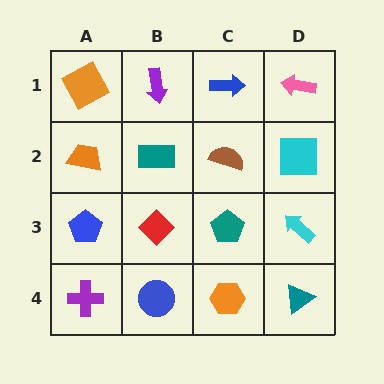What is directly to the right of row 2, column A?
A teal rectangle.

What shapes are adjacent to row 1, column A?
An orange trapezoid (row 2, column A), a purple arrow (row 1, column B).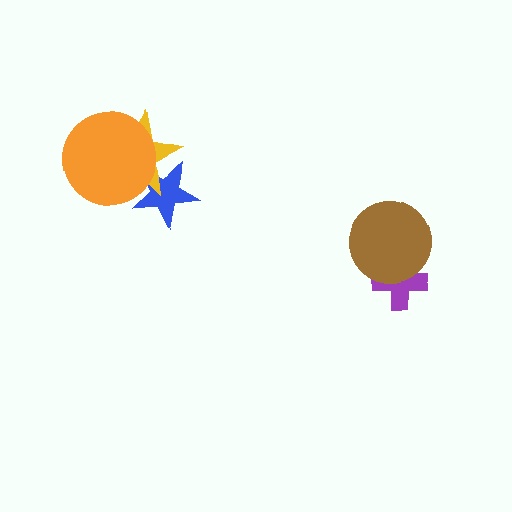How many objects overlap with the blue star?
2 objects overlap with the blue star.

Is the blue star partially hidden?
Yes, it is partially covered by another shape.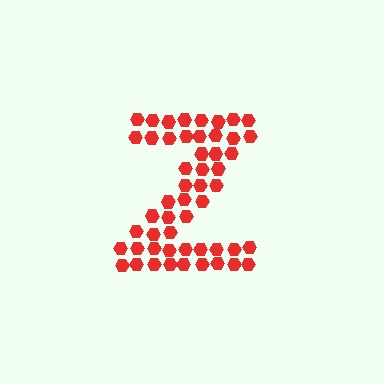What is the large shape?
The large shape is the letter Z.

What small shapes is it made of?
It is made of small hexagons.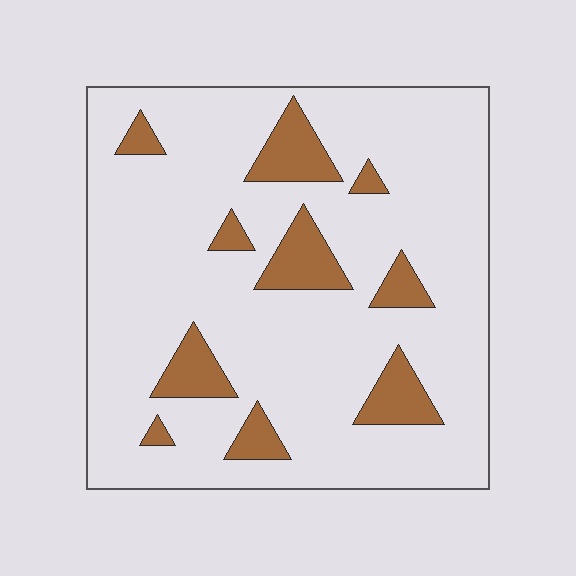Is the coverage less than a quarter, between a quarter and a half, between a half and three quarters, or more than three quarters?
Less than a quarter.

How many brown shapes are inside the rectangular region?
10.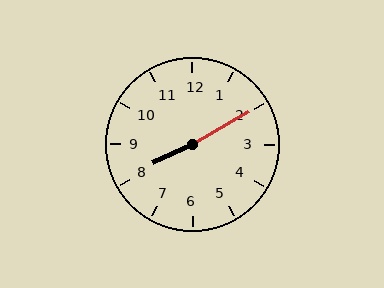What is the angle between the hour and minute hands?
Approximately 175 degrees.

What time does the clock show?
8:10.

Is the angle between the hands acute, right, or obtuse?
It is obtuse.